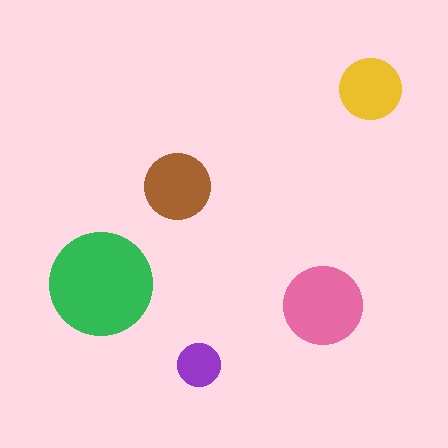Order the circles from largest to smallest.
the green one, the pink one, the brown one, the yellow one, the purple one.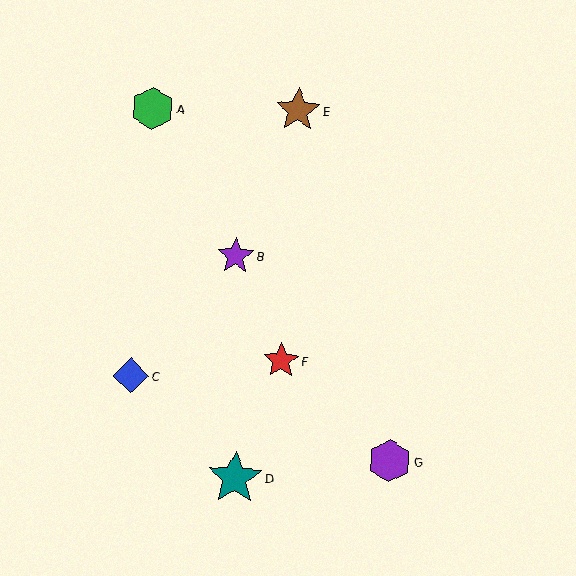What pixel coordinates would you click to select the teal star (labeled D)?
Click at (235, 478) to select the teal star D.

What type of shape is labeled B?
Shape B is a purple star.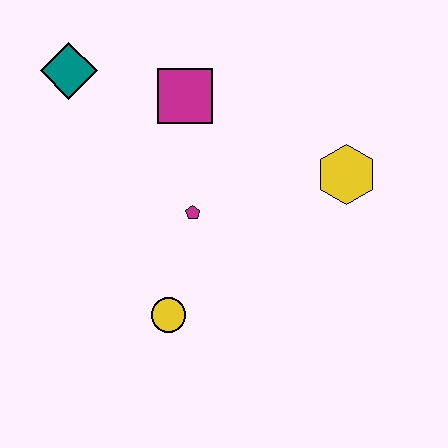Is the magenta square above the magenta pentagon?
Yes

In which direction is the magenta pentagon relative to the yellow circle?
The magenta pentagon is above the yellow circle.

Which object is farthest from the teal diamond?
The yellow hexagon is farthest from the teal diamond.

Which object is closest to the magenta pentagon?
The yellow circle is closest to the magenta pentagon.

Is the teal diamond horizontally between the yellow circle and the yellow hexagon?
No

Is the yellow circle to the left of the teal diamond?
No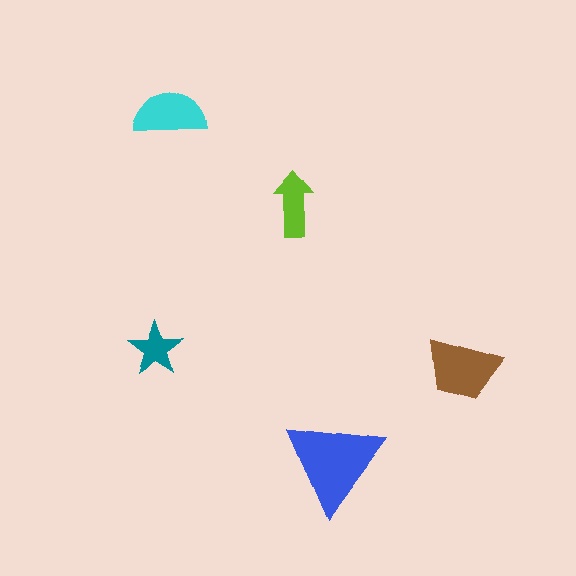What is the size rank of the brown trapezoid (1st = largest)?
2nd.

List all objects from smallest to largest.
The teal star, the lime arrow, the cyan semicircle, the brown trapezoid, the blue triangle.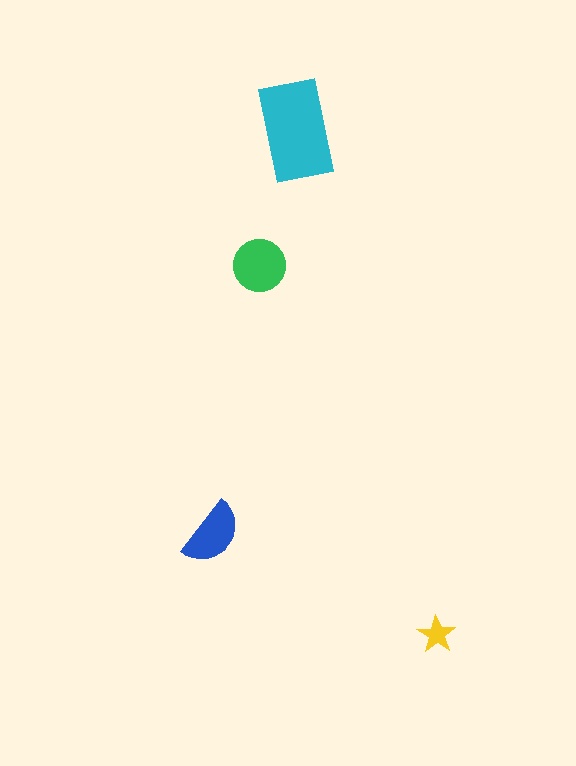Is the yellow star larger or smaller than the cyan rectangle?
Smaller.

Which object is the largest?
The cyan rectangle.